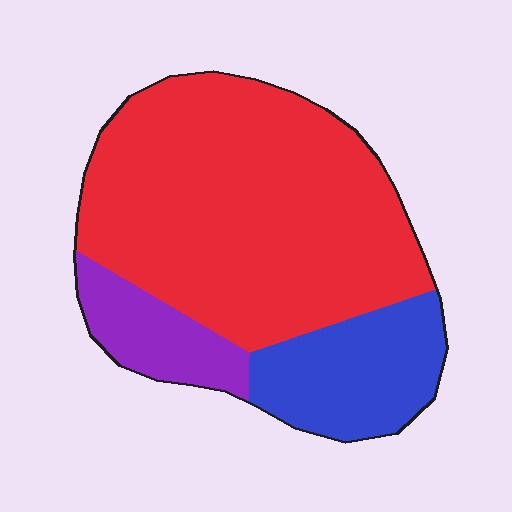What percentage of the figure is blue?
Blue covers 20% of the figure.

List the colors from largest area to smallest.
From largest to smallest: red, blue, purple.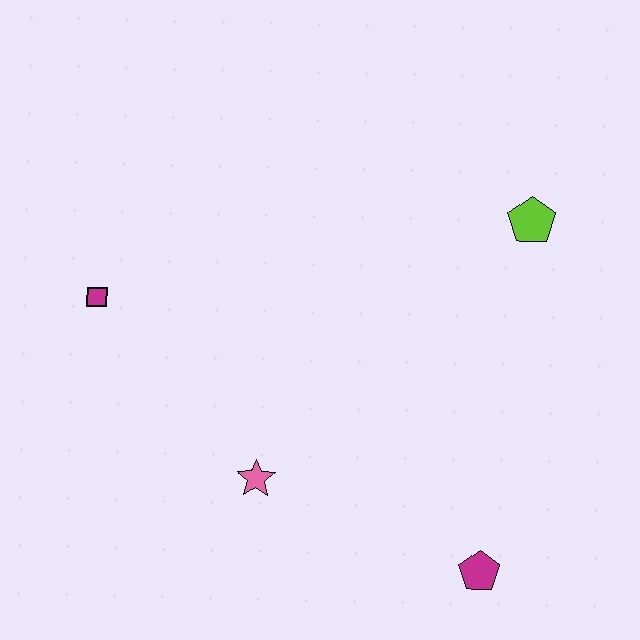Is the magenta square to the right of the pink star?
No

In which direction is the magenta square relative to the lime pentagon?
The magenta square is to the left of the lime pentagon.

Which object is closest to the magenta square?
The pink star is closest to the magenta square.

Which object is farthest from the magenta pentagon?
The magenta square is farthest from the magenta pentagon.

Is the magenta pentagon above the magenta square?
No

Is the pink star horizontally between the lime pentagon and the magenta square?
Yes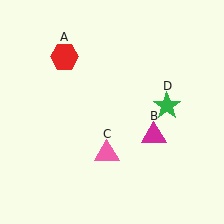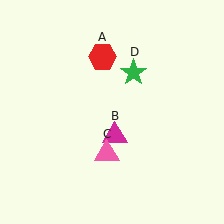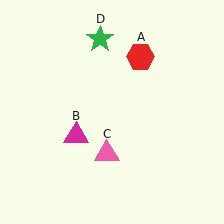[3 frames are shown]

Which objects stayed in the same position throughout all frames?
Pink triangle (object C) remained stationary.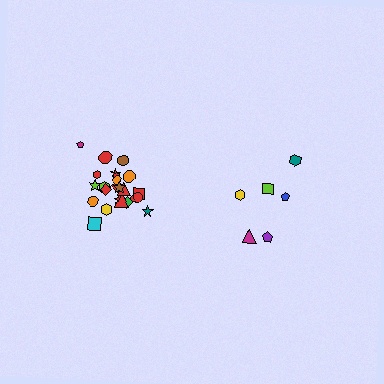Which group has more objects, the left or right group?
The left group.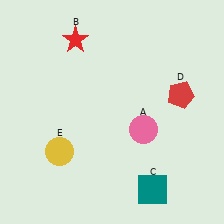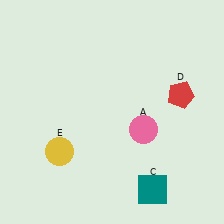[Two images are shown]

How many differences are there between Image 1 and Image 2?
There is 1 difference between the two images.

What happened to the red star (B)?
The red star (B) was removed in Image 2. It was in the top-left area of Image 1.